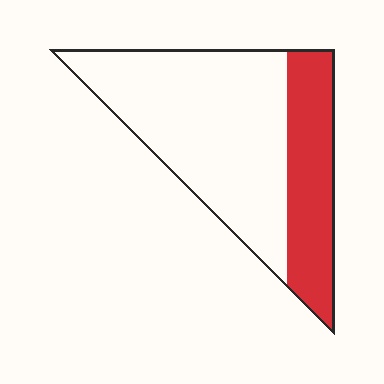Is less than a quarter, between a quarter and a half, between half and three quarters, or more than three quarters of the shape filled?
Between a quarter and a half.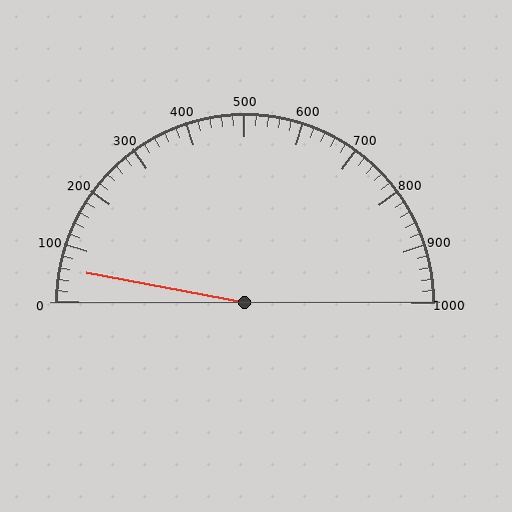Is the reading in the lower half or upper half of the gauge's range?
The reading is in the lower half of the range (0 to 1000).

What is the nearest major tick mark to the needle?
The nearest major tick mark is 100.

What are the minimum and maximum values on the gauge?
The gauge ranges from 0 to 1000.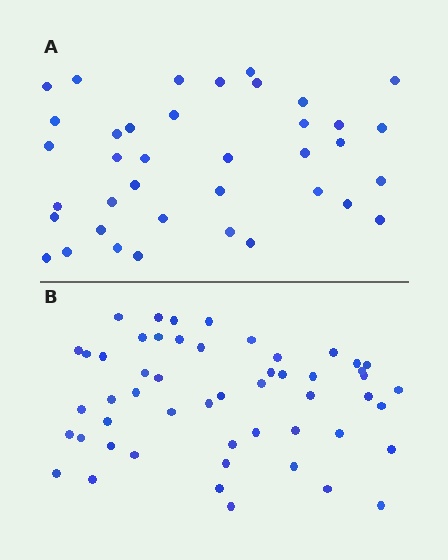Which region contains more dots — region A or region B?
Region B (the bottom region) has more dots.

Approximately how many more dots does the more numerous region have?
Region B has approximately 15 more dots than region A.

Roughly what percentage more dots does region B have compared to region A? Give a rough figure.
About 35% more.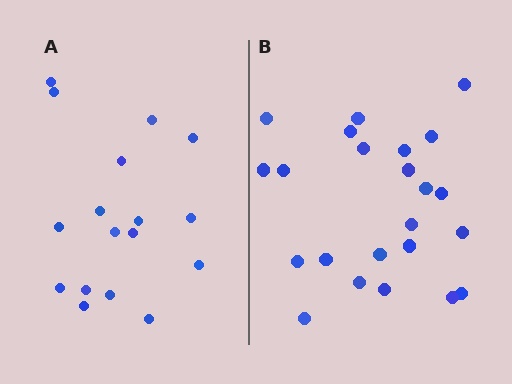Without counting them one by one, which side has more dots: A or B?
Region B (the right region) has more dots.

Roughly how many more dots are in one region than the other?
Region B has about 6 more dots than region A.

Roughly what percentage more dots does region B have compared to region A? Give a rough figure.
About 35% more.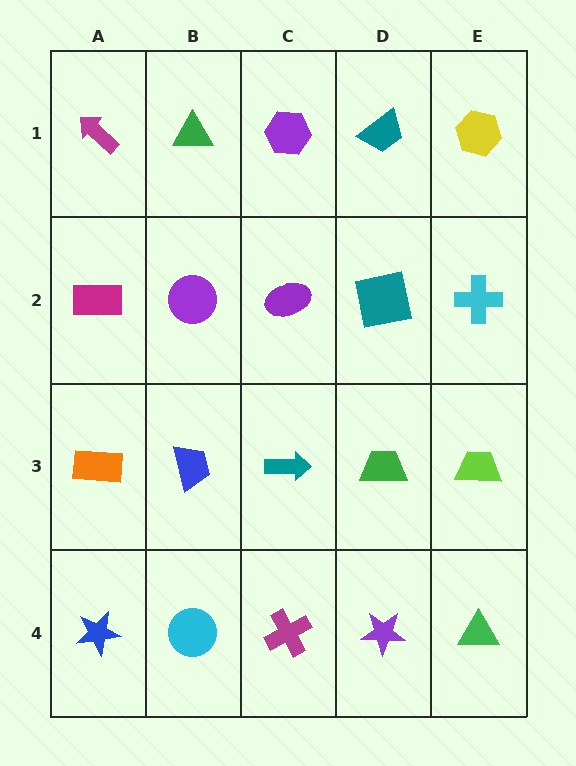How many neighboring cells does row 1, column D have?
3.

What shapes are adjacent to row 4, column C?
A teal arrow (row 3, column C), a cyan circle (row 4, column B), a purple star (row 4, column D).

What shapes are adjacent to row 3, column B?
A purple circle (row 2, column B), a cyan circle (row 4, column B), an orange rectangle (row 3, column A), a teal arrow (row 3, column C).